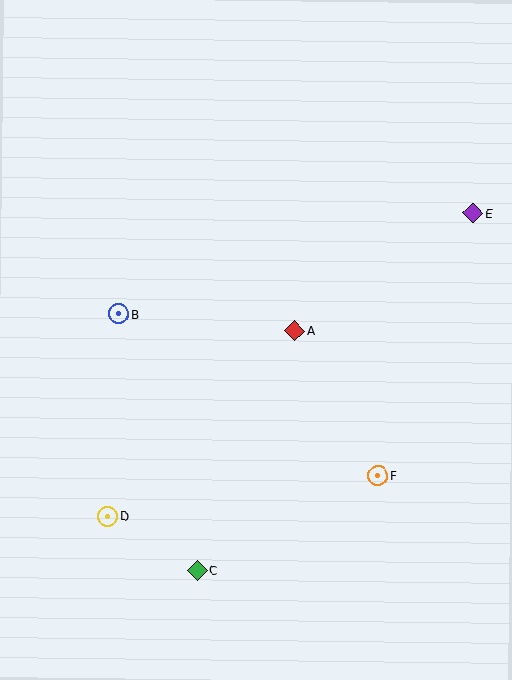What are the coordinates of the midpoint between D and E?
The midpoint between D and E is at (290, 365).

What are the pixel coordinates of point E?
Point E is at (473, 213).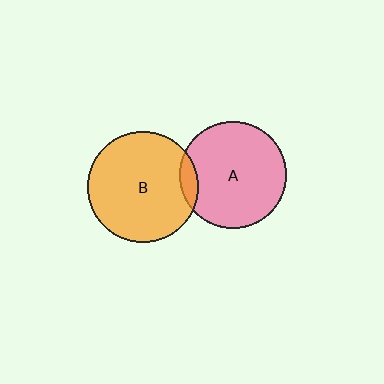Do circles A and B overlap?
Yes.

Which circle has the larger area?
Circle B (orange).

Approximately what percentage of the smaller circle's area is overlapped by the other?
Approximately 10%.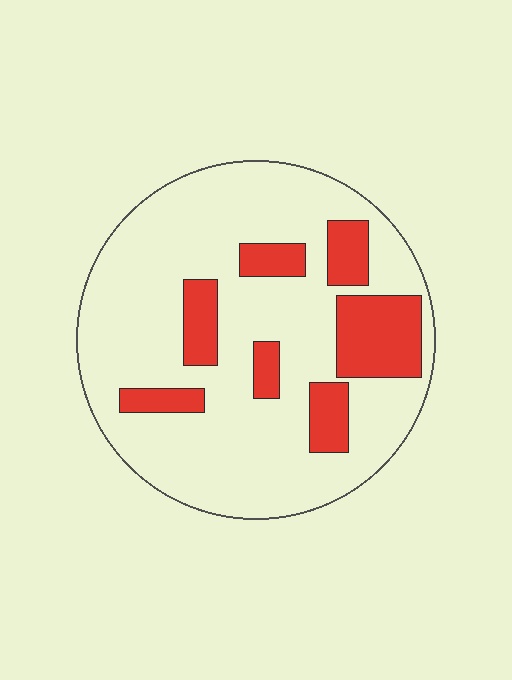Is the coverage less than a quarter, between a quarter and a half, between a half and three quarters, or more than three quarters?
Less than a quarter.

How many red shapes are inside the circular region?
7.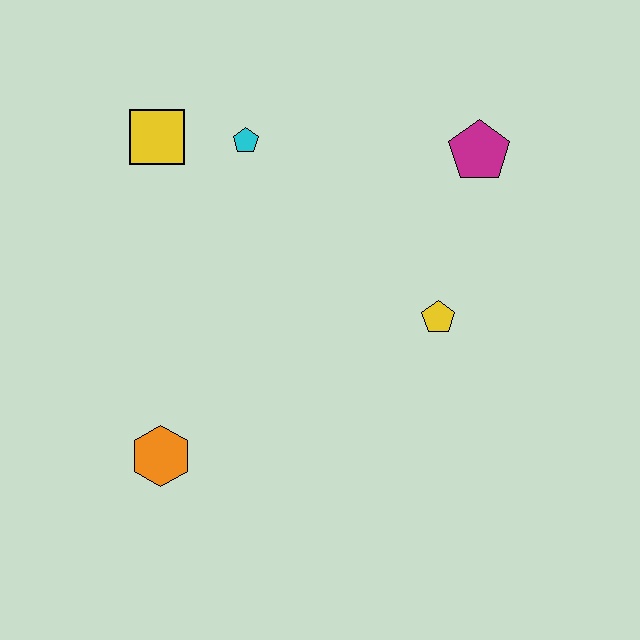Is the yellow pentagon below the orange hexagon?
No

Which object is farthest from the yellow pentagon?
The yellow square is farthest from the yellow pentagon.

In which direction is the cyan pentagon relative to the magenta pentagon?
The cyan pentagon is to the left of the magenta pentagon.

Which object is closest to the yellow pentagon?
The magenta pentagon is closest to the yellow pentagon.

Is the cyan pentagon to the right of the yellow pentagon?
No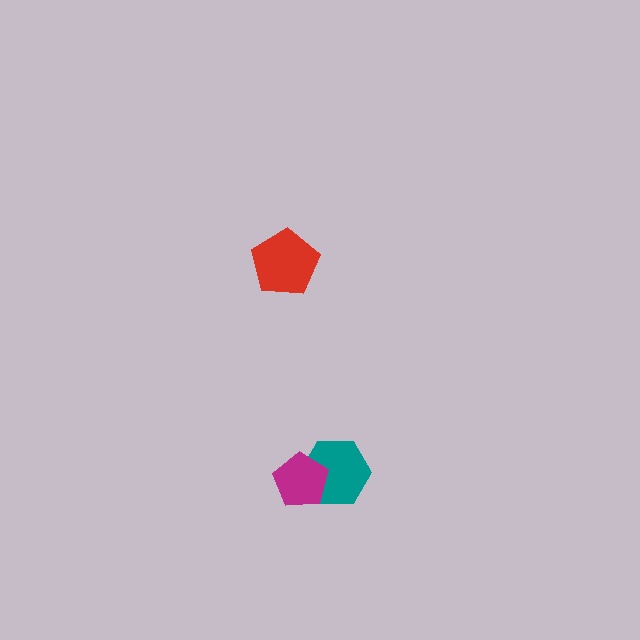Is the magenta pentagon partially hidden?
No, no other shape covers it.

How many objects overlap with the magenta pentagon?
1 object overlaps with the magenta pentagon.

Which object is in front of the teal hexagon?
The magenta pentagon is in front of the teal hexagon.